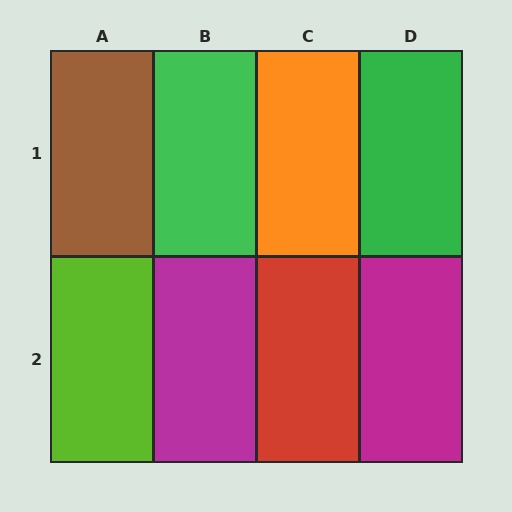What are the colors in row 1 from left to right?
Brown, green, orange, green.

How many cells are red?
1 cell is red.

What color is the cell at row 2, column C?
Red.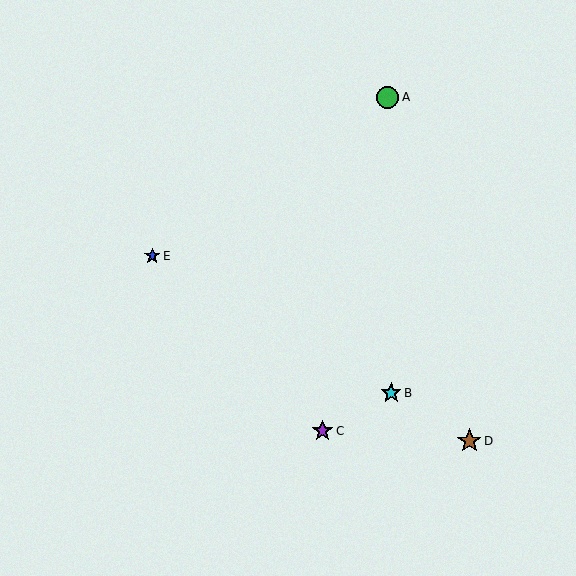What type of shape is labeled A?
Shape A is a green circle.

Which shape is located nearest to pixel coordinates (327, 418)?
The purple star (labeled C) at (323, 431) is nearest to that location.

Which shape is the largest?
The brown star (labeled D) is the largest.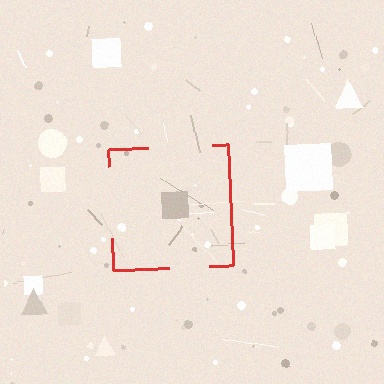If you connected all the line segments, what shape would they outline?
They would outline a square.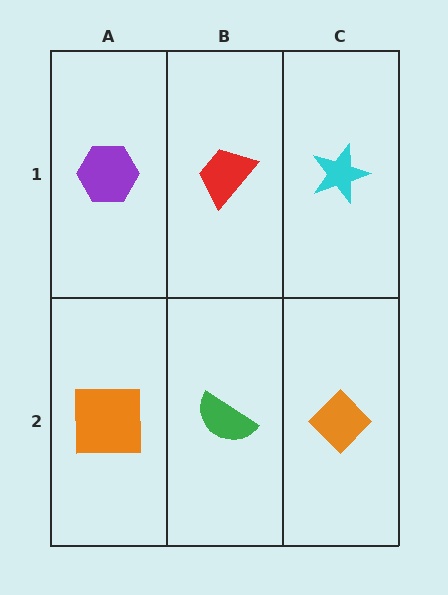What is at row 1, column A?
A purple hexagon.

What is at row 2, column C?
An orange diamond.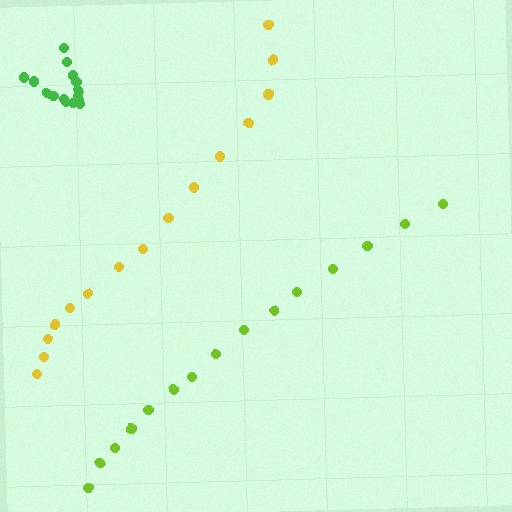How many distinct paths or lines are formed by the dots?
There are 3 distinct paths.